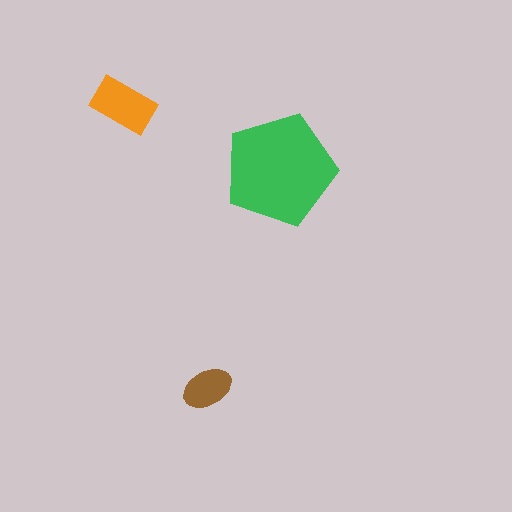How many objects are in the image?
There are 3 objects in the image.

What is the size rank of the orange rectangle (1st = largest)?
2nd.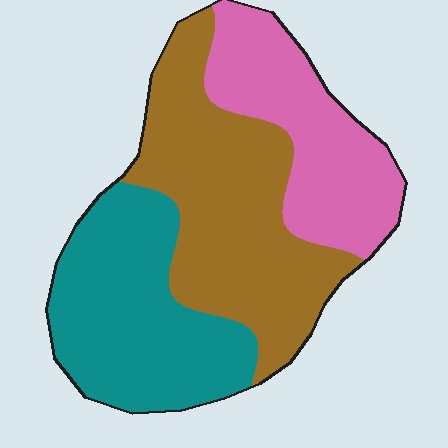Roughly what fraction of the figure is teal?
Teal covers 33% of the figure.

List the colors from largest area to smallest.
From largest to smallest: brown, teal, pink.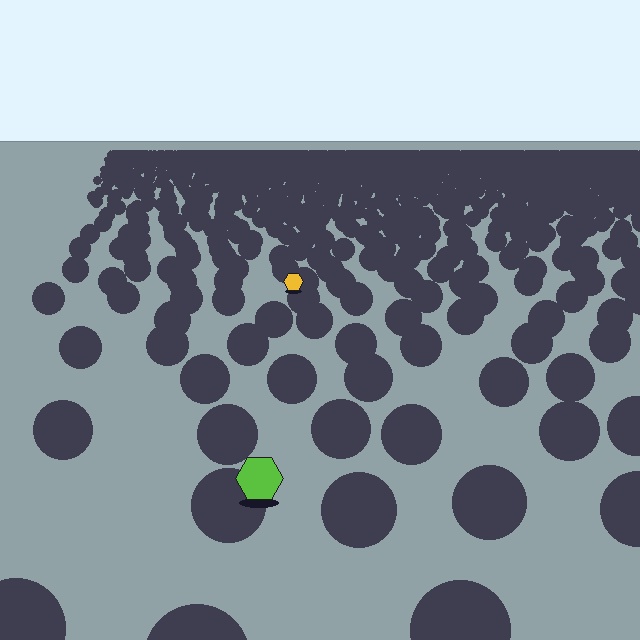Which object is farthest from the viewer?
The yellow hexagon is farthest from the viewer. It appears smaller and the ground texture around it is denser.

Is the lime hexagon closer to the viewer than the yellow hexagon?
Yes. The lime hexagon is closer — you can tell from the texture gradient: the ground texture is coarser near it.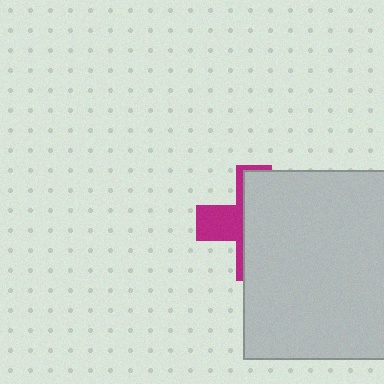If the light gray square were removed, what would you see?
You would see the complete magenta cross.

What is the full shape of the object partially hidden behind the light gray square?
The partially hidden object is a magenta cross.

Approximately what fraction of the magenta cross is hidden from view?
Roughly 65% of the magenta cross is hidden behind the light gray square.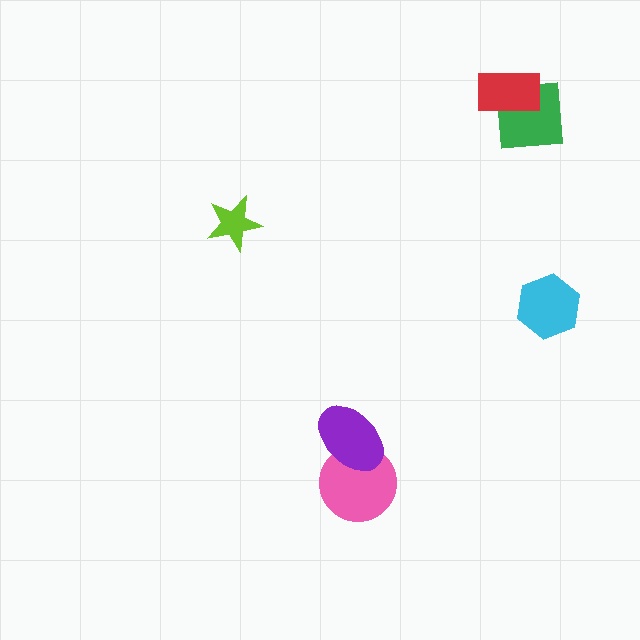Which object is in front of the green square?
The red rectangle is in front of the green square.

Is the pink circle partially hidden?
Yes, it is partially covered by another shape.